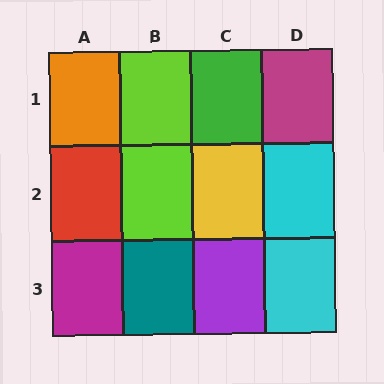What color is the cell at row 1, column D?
Magenta.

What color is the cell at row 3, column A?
Magenta.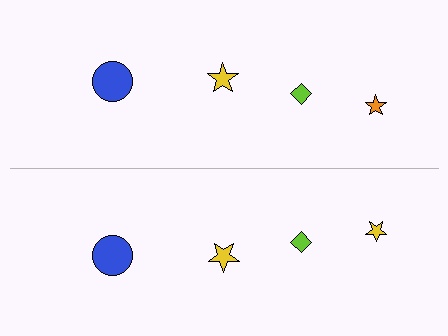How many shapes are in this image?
There are 8 shapes in this image.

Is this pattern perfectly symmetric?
No, the pattern is not perfectly symmetric. The yellow star on the bottom side breaks the symmetry — its mirror counterpart is orange.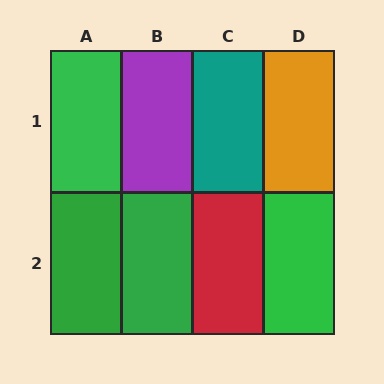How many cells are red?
1 cell is red.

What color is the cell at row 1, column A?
Green.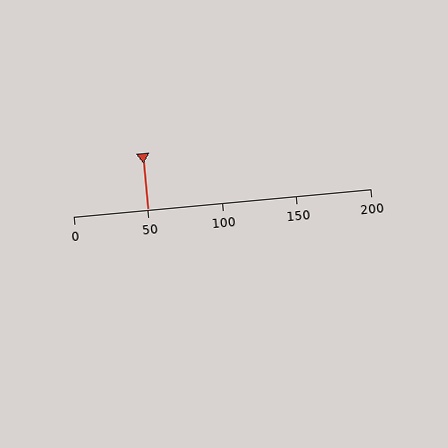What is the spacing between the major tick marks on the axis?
The major ticks are spaced 50 apart.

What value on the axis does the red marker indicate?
The marker indicates approximately 50.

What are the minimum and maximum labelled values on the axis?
The axis runs from 0 to 200.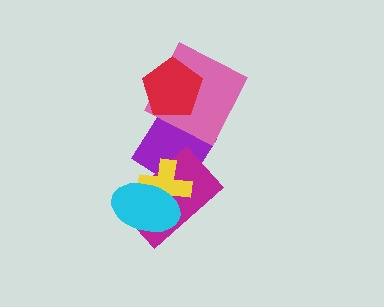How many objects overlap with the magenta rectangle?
3 objects overlap with the magenta rectangle.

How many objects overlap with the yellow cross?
3 objects overlap with the yellow cross.